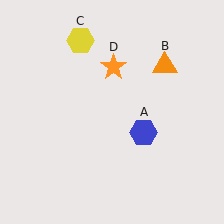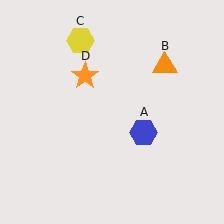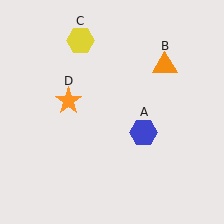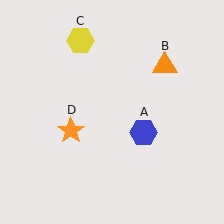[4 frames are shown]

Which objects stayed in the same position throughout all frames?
Blue hexagon (object A) and orange triangle (object B) and yellow hexagon (object C) remained stationary.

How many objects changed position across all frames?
1 object changed position: orange star (object D).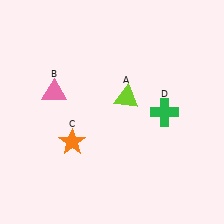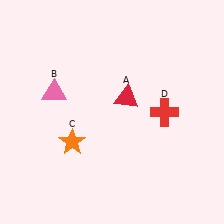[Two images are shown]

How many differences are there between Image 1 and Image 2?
There are 2 differences between the two images.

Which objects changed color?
A changed from lime to red. D changed from green to red.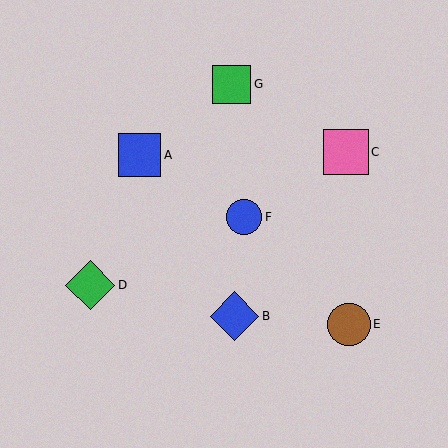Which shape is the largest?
The green diamond (labeled D) is the largest.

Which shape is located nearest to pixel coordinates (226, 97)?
The green square (labeled G) at (231, 84) is nearest to that location.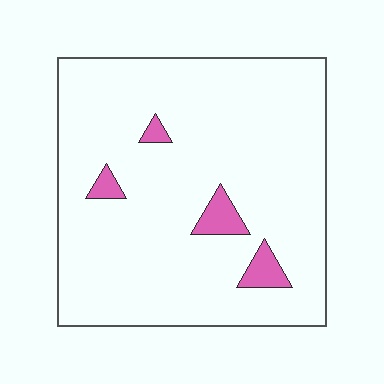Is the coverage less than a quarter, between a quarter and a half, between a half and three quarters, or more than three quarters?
Less than a quarter.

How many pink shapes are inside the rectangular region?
4.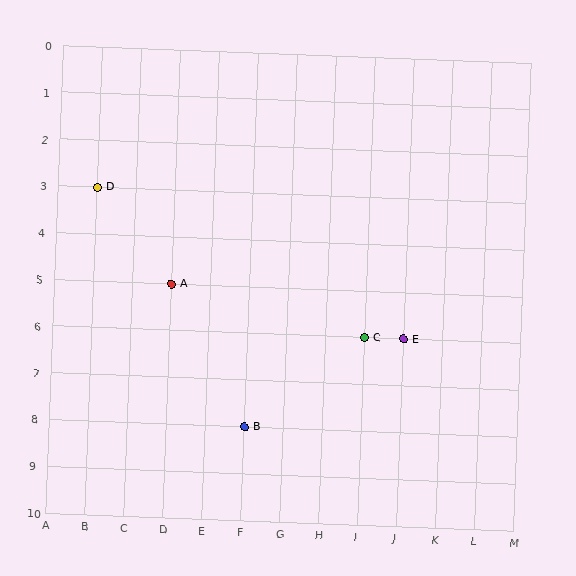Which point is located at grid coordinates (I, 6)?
Point C is at (I, 6).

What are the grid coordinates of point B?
Point B is at grid coordinates (F, 8).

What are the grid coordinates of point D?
Point D is at grid coordinates (B, 3).